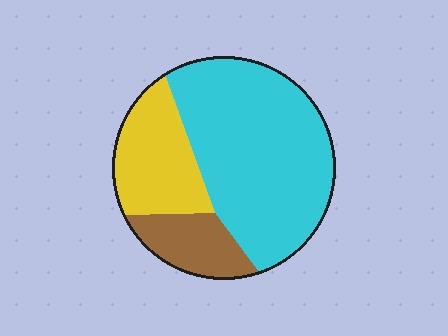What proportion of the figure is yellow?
Yellow covers around 25% of the figure.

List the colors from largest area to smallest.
From largest to smallest: cyan, yellow, brown.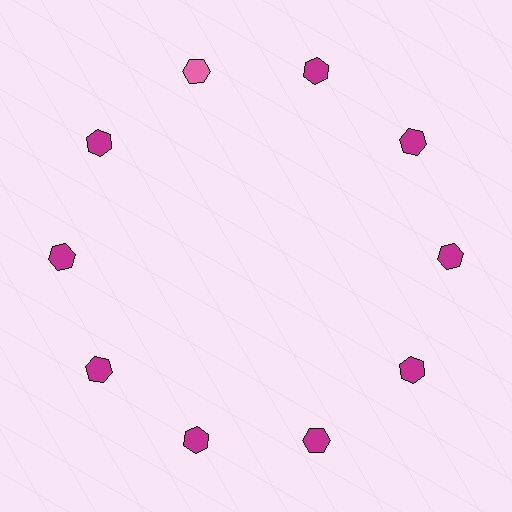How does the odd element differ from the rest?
It has a different color: pink instead of magenta.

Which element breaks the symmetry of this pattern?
The pink hexagon at roughly the 11 o'clock position breaks the symmetry. All other shapes are magenta hexagons.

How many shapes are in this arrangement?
There are 10 shapes arranged in a ring pattern.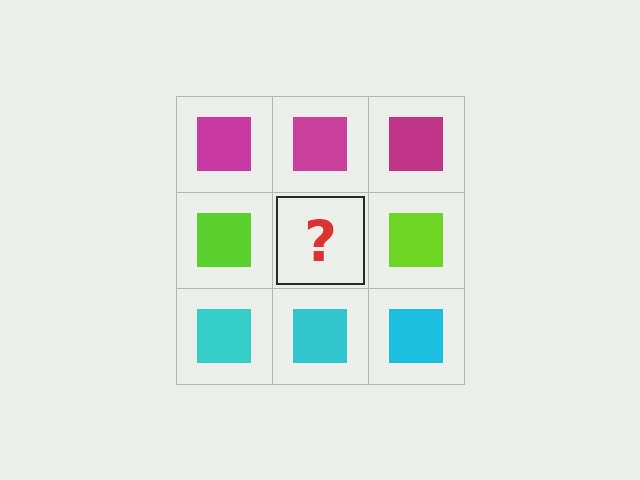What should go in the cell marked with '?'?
The missing cell should contain a lime square.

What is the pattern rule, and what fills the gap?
The rule is that each row has a consistent color. The gap should be filled with a lime square.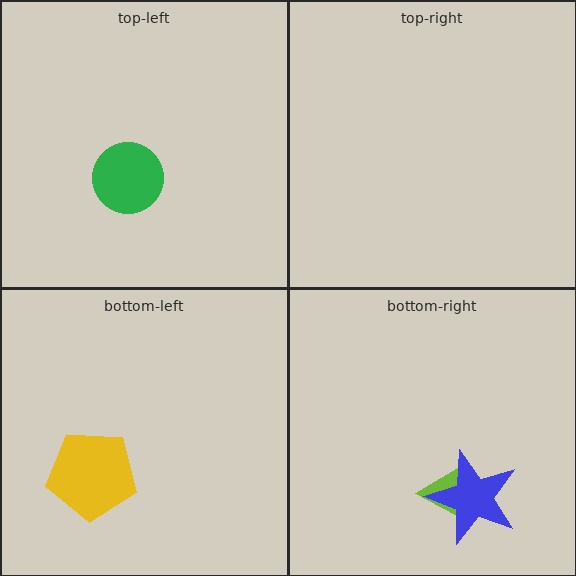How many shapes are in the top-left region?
1.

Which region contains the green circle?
The top-left region.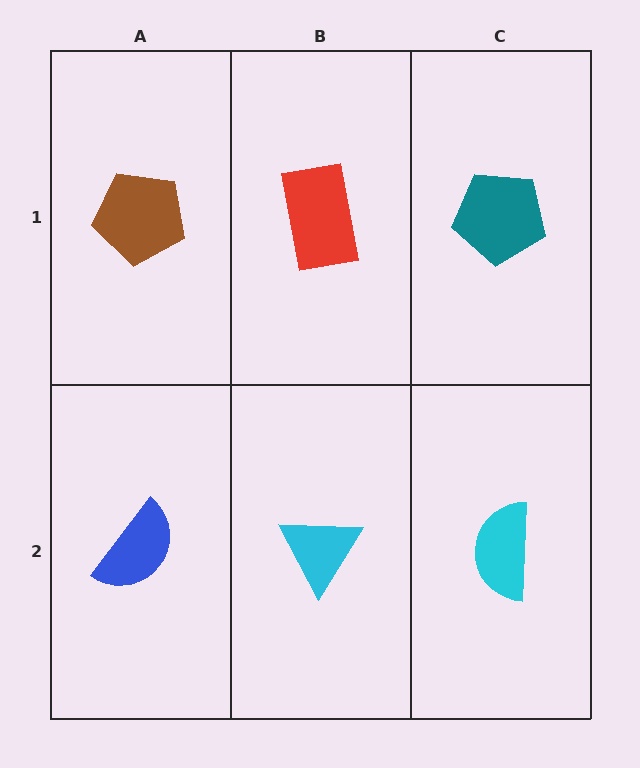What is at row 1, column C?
A teal pentagon.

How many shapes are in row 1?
3 shapes.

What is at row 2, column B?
A cyan triangle.